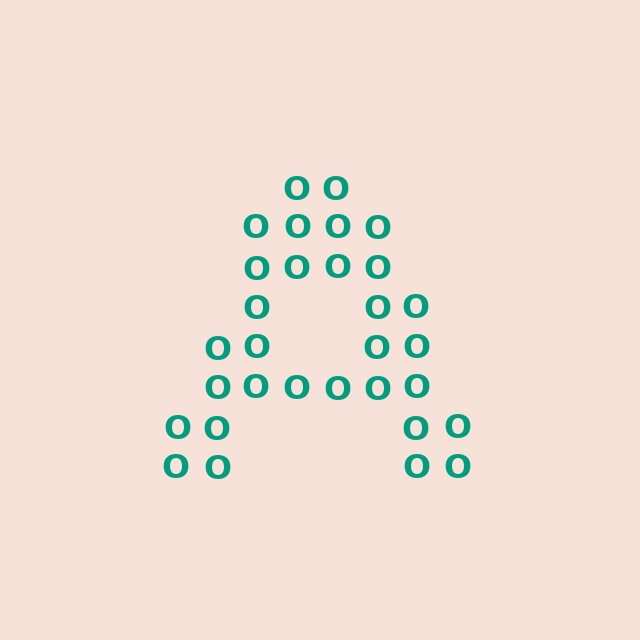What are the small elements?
The small elements are letter O's.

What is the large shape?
The large shape is the letter A.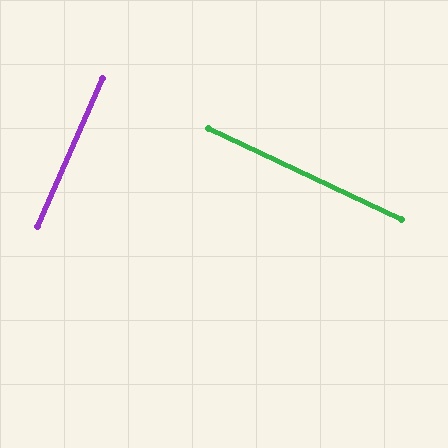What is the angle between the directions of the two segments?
Approximately 89 degrees.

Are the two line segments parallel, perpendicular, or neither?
Perpendicular — they meet at approximately 89°.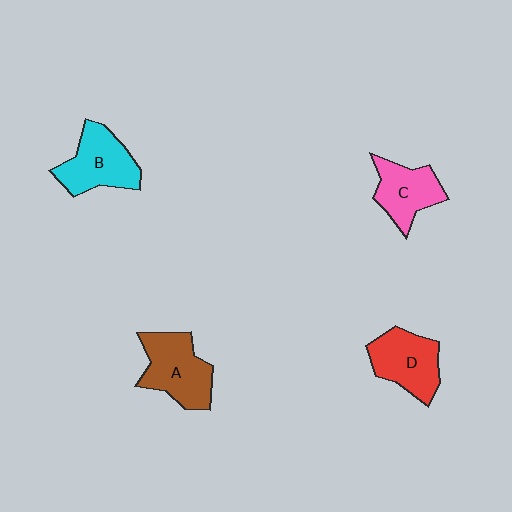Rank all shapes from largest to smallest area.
From largest to smallest: A (brown), B (cyan), D (red), C (pink).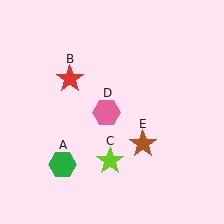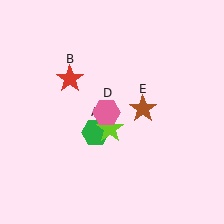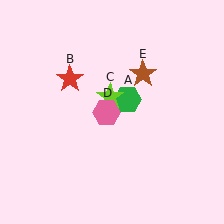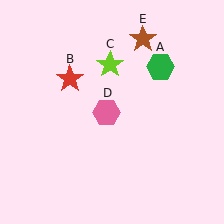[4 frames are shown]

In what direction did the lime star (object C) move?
The lime star (object C) moved up.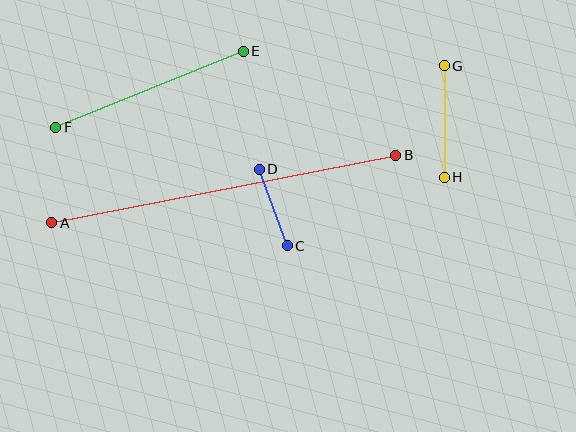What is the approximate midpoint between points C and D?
The midpoint is at approximately (273, 208) pixels.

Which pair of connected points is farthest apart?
Points A and B are farthest apart.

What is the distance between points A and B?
The distance is approximately 350 pixels.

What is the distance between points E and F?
The distance is approximately 202 pixels.